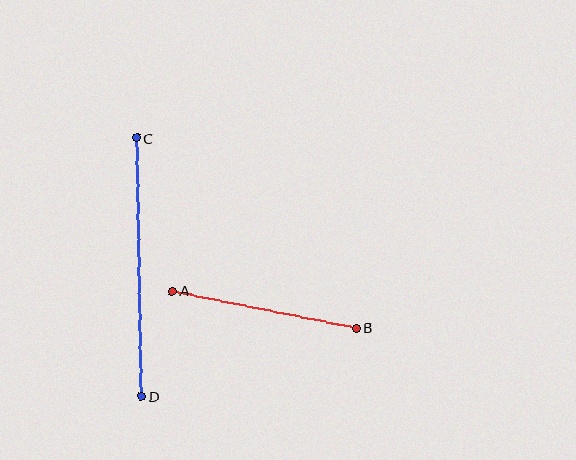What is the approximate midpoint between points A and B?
The midpoint is at approximately (264, 310) pixels.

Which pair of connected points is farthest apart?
Points C and D are farthest apart.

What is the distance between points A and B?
The distance is approximately 188 pixels.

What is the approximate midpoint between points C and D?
The midpoint is at approximately (139, 267) pixels.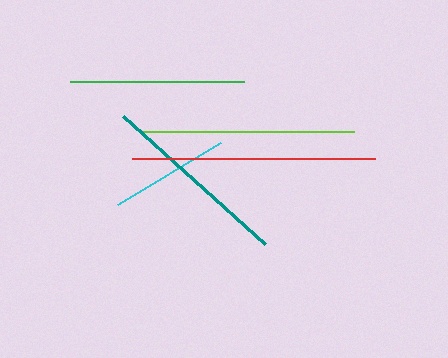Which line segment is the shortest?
The cyan line is the shortest at approximately 120 pixels.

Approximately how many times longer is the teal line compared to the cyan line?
The teal line is approximately 1.6 times the length of the cyan line.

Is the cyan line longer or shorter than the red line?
The red line is longer than the cyan line.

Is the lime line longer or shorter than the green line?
The lime line is longer than the green line.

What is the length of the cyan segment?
The cyan segment is approximately 120 pixels long.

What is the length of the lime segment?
The lime segment is approximately 214 pixels long.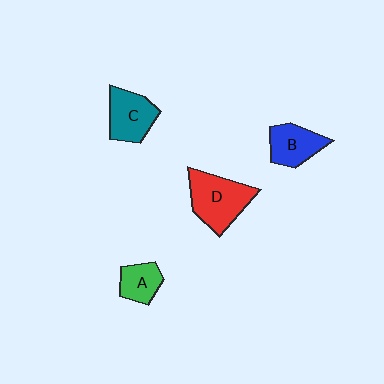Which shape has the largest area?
Shape D (red).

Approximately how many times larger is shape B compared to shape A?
Approximately 1.3 times.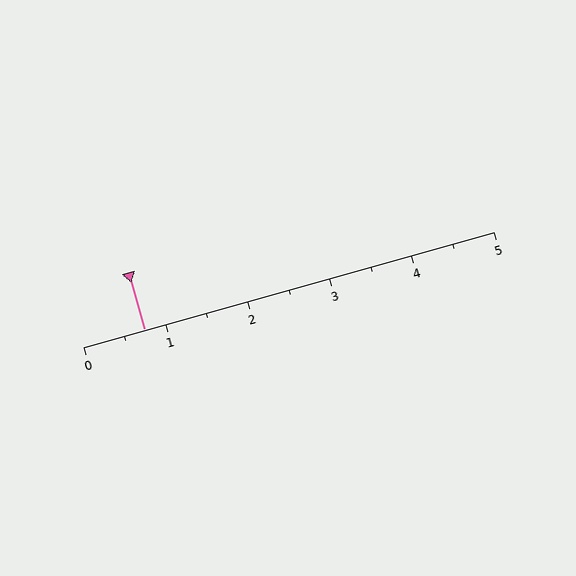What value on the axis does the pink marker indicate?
The marker indicates approximately 0.8.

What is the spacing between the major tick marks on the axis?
The major ticks are spaced 1 apart.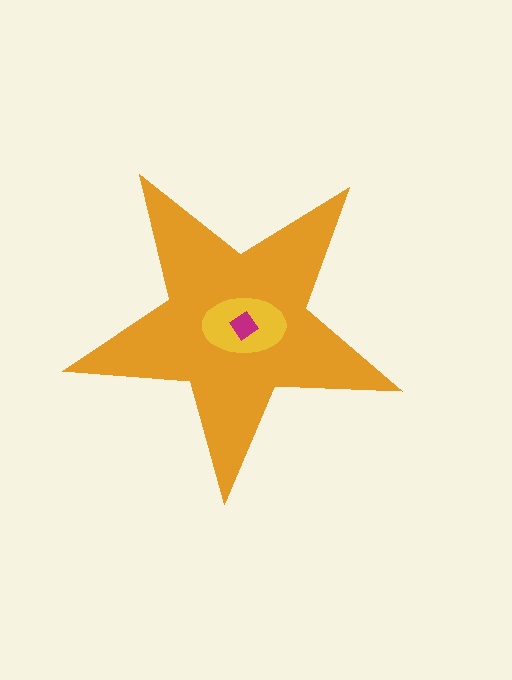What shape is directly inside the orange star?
The yellow ellipse.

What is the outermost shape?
The orange star.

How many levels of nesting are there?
3.